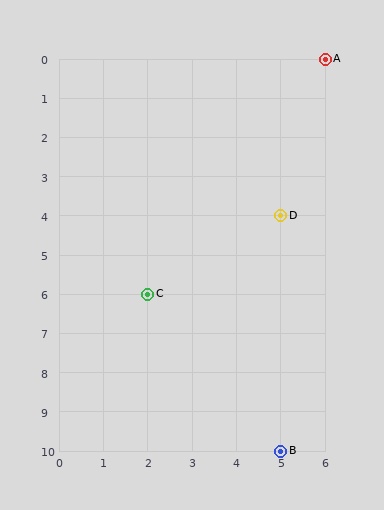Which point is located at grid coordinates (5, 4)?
Point D is at (5, 4).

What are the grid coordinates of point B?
Point B is at grid coordinates (5, 10).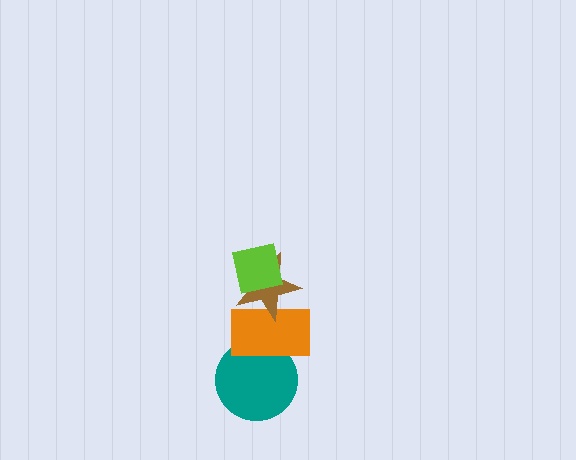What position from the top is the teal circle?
The teal circle is 4th from the top.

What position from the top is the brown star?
The brown star is 2nd from the top.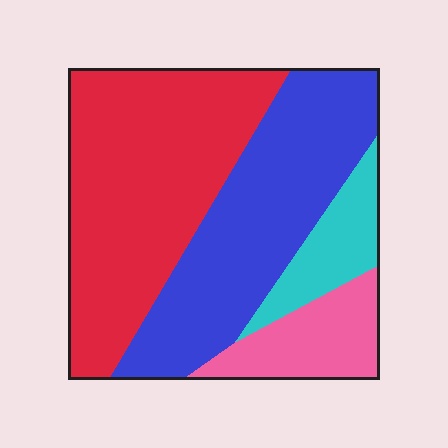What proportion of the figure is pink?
Pink takes up about one eighth (1/8) of the figure.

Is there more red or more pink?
Red.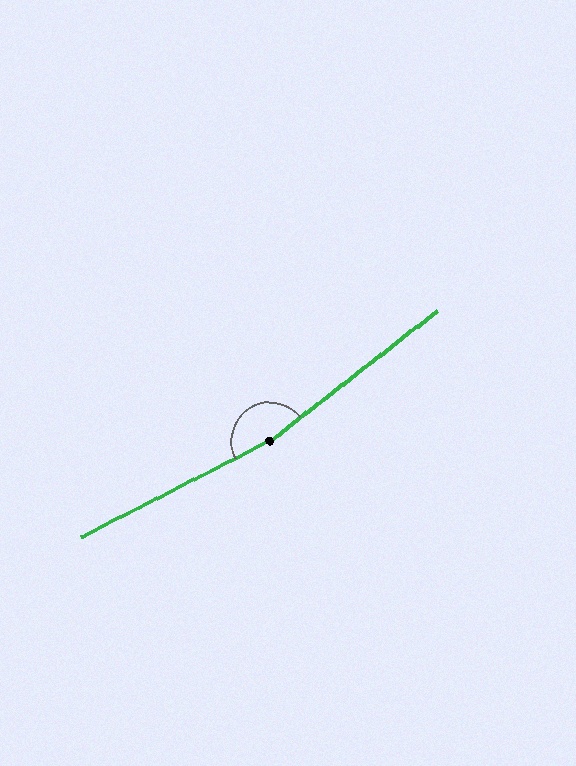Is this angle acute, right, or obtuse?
It is obtuse.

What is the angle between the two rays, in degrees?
Approximately 169 degrees.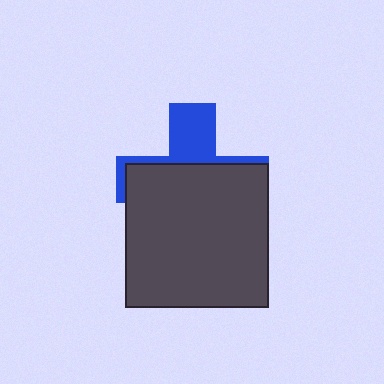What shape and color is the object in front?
The object in front is a dark gray square.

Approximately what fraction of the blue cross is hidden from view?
Roughly 67% of the blue cross is hidden behind the dark gray square.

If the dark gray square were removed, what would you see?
You would see the complete blue cross.